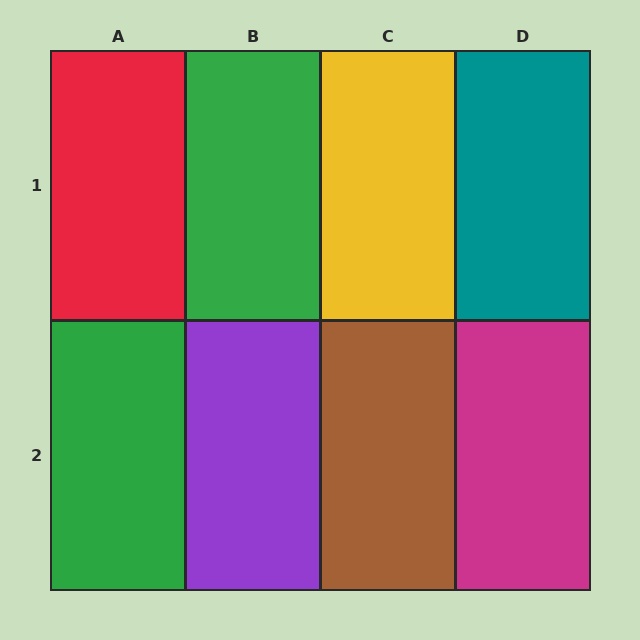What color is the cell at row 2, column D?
Magenta.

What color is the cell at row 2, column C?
Brown.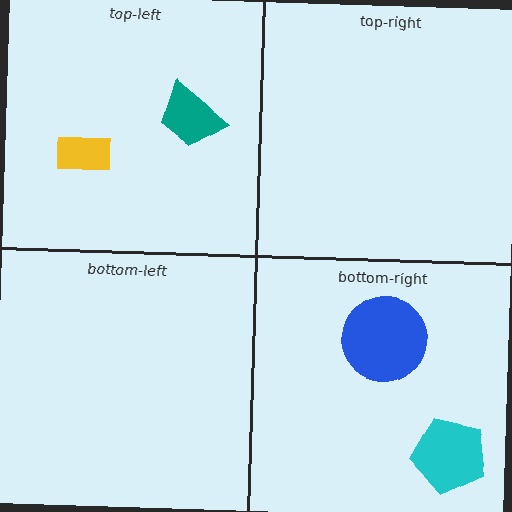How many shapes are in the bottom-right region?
2.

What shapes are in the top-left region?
The yellow rectangle, the teal trapezoid.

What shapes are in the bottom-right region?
The blue circle, the cyan pentagon.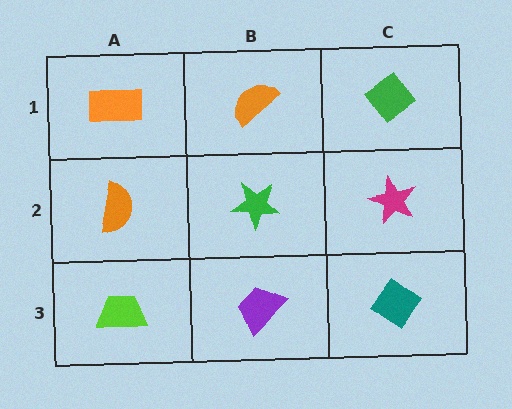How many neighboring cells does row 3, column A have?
2.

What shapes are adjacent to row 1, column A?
An orange semicircle (row 2, column A), an orange semicircle (row 1, column B).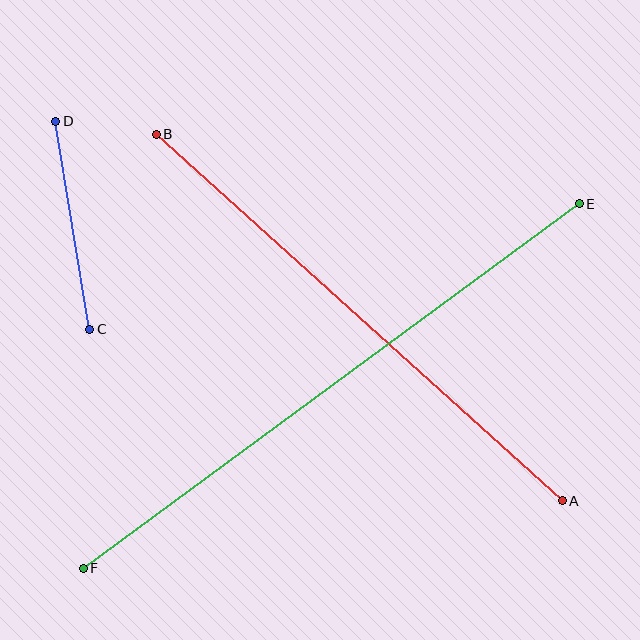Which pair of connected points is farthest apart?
Points E and F are farthest apart.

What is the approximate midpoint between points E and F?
The midpoint is at approximately (331, 386) pixels.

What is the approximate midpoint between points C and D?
The midpoint is at approximately (73, 225) pixels.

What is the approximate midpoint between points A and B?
The midpoint is at approximately (359, 317) pixels.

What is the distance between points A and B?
The distance is approximately 547 pixels.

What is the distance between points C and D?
The distance is approximately 211 pixels.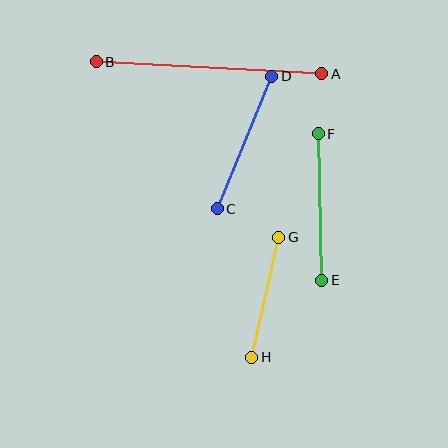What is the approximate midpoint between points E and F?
The midpoint is at approximately (320, 207) pixels.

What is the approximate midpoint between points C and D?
The midpoint is at approximately (244, 143) pixels.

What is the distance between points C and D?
The distance is approximately 143 pixels.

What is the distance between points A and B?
The distance is approximately 226 pixels.